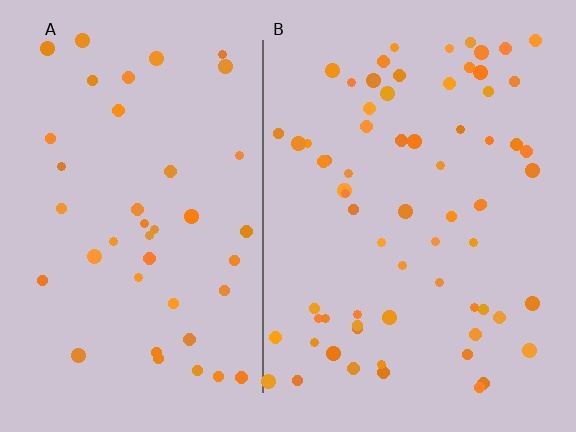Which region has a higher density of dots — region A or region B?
B (the right).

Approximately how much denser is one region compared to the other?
Approximately 1.6× — region B over region A.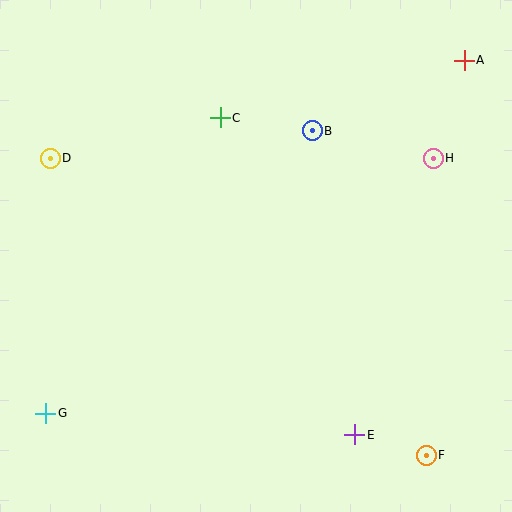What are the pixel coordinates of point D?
Point D is at (50, 158).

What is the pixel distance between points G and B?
The distance between G and B is 388 pixels.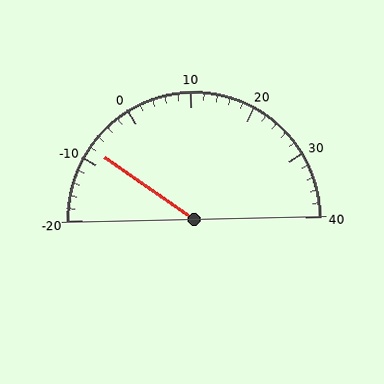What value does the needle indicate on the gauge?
The needle indicates approximately -8.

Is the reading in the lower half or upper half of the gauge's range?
The reading is in the lower half of the range (-20 to 40).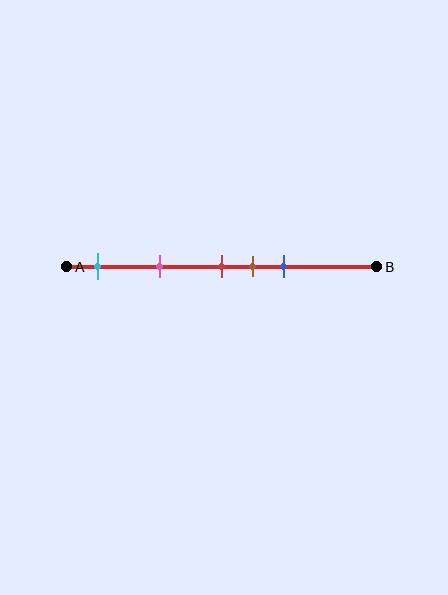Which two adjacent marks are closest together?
The red and brown marks are the closest adjacent pair.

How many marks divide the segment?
There are 5 marks dividing the segment.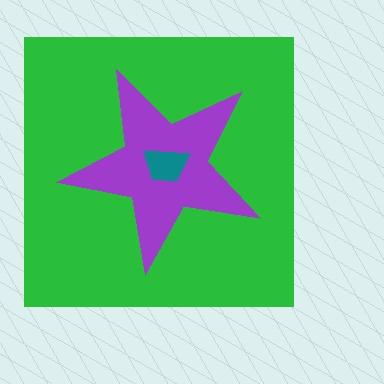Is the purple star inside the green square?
Yes.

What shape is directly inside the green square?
The purple star.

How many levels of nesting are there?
3.